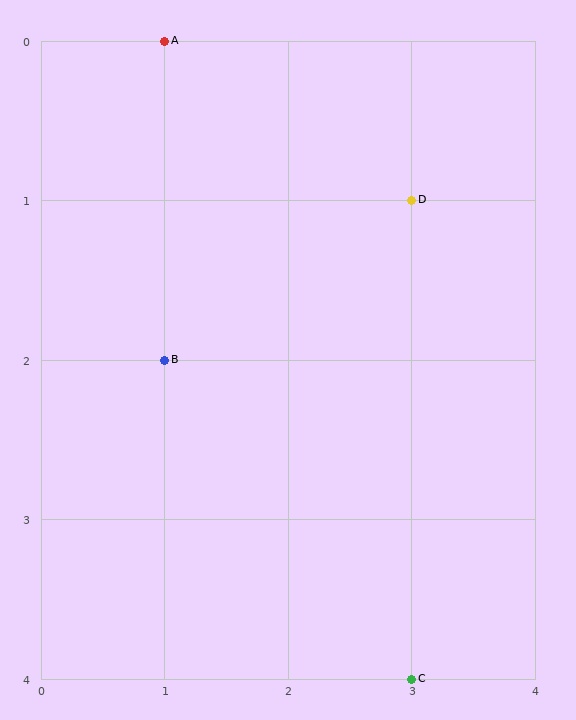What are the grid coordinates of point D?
Point D is at grid coordinates (3, 1).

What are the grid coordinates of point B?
Point B is at grid coordinates (1, 2).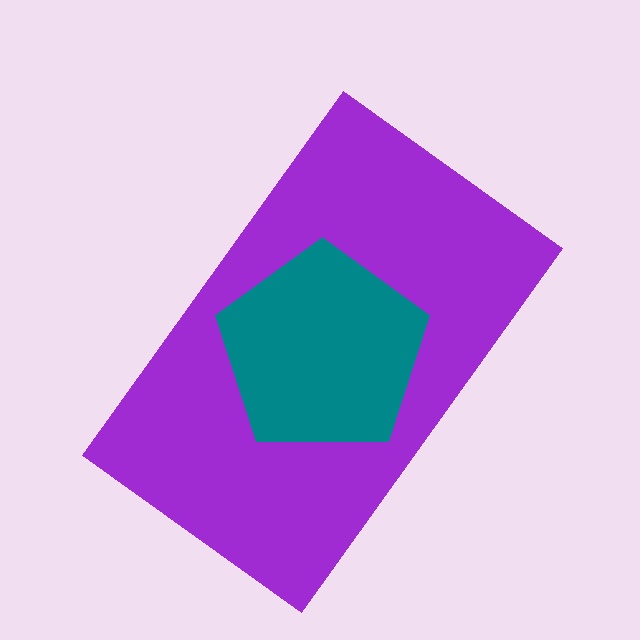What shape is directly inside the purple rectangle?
The teal pentagon.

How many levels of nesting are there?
2.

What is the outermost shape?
The purple rectangle.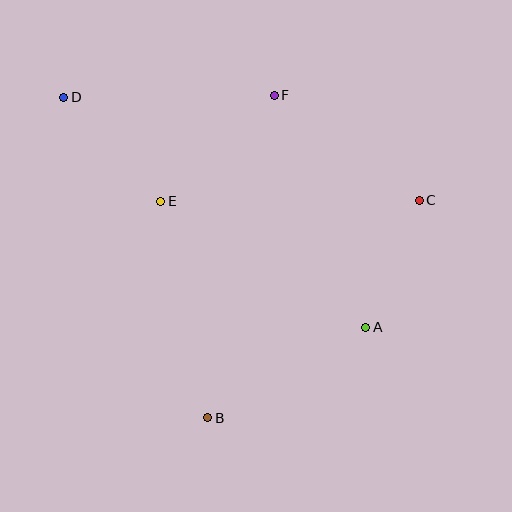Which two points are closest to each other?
Points A and C are closest to each other.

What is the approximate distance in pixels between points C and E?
The distance between C and E is approximately 258 pixels.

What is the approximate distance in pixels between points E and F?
The distance between E and F is approximately 155 pixels.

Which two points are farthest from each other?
Points A and D are farthest from each other.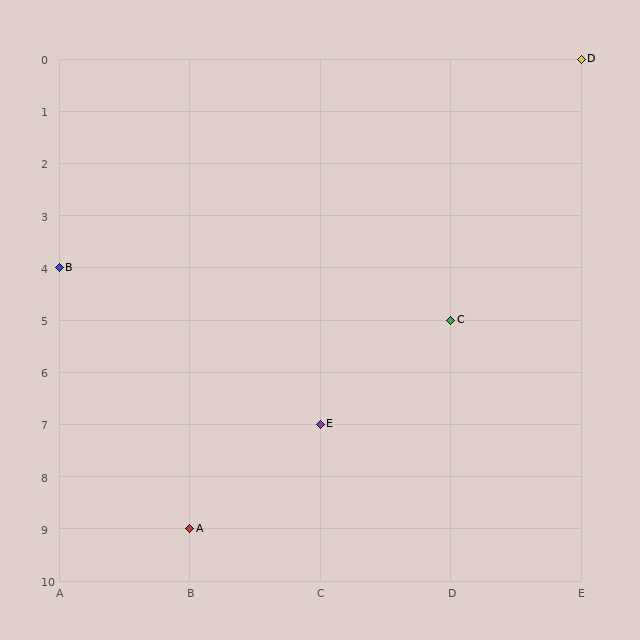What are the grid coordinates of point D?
Point D is at grid coordinates (E, 0).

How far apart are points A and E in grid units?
Points A and E are 1 column and 2 rows apart (about 2.2 grid units diagonally).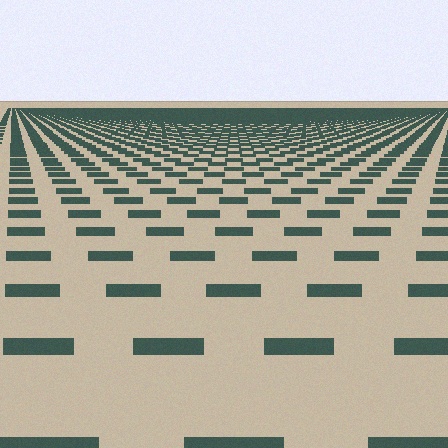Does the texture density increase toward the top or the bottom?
Density increases toward the top.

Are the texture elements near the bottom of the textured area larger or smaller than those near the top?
Larger. Near the bottom, elements are closer to the viewer and appear at a bigger on-screen size.